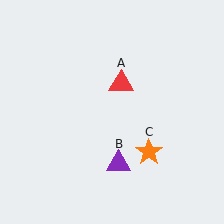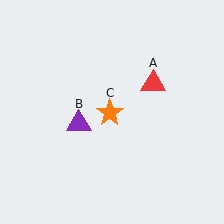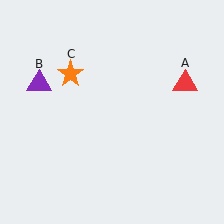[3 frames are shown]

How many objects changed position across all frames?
3 objects changed position: red triangle (object A), purple triangle (object B), orange star (object C).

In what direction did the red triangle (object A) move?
The red triangle (object A) moved right.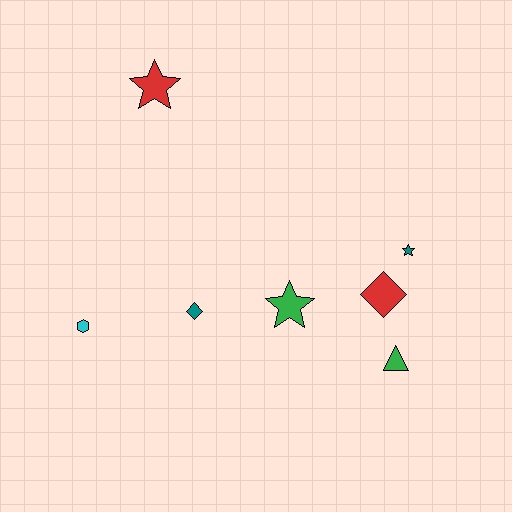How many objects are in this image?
There are 7 objects.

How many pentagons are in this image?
There are no pentagons.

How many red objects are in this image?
There are 2 red objects.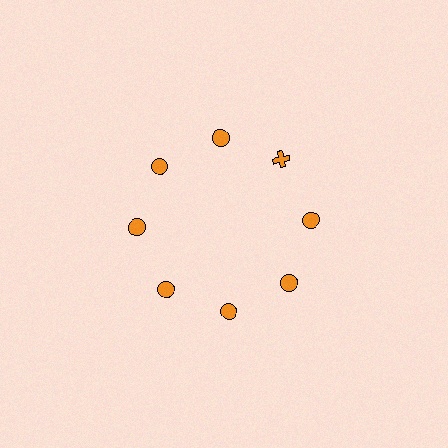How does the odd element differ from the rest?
It has a different shape: cross instead of circle.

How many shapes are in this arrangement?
There are 8 shapes arranged in a ring pattern.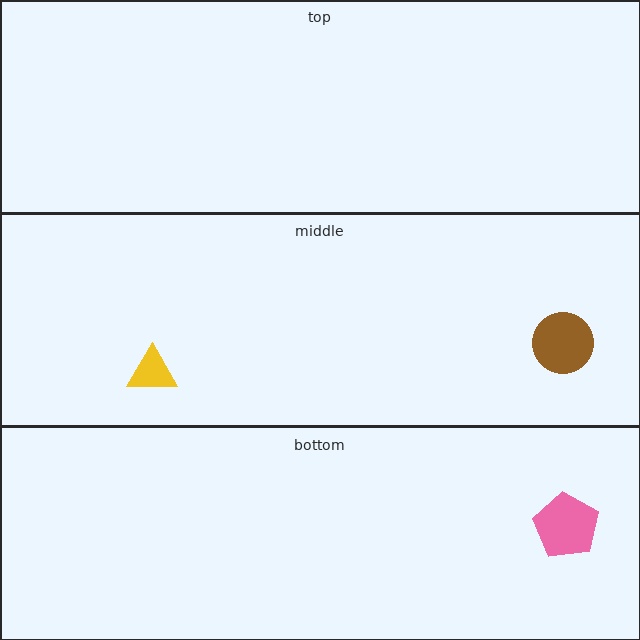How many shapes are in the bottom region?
1.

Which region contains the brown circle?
The middle region.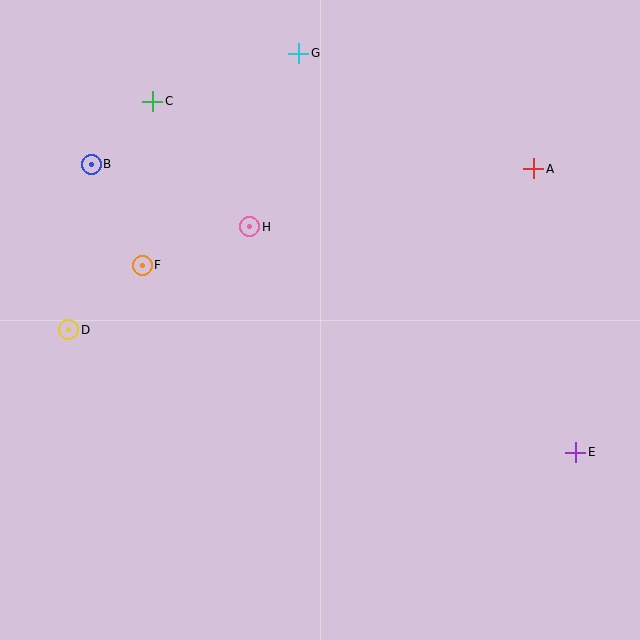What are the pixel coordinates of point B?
Point B is at (91, 164).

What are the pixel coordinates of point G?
Point G is at (299, 53).